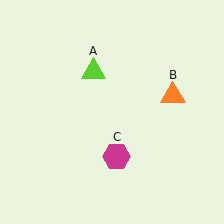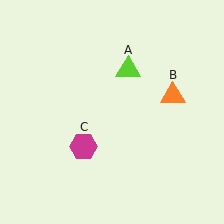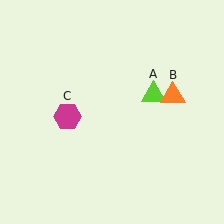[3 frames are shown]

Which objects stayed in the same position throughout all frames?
Orange triangle (object B) remained stationary.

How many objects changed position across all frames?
2 objects changed position: lime triangle (object A), magenta hexagon (object C).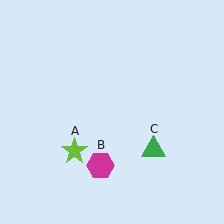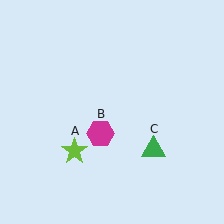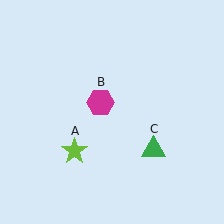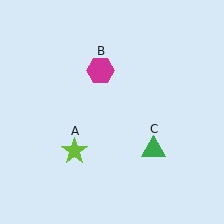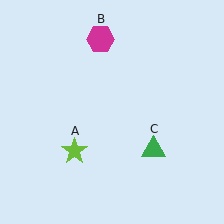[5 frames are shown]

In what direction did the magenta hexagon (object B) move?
The magenta hexagon (object B) moved up.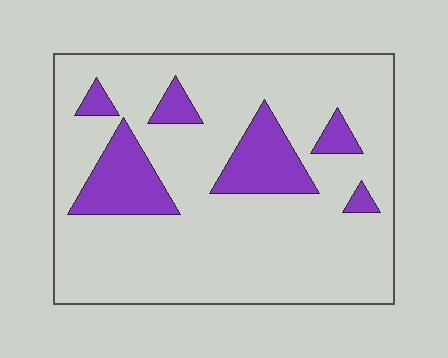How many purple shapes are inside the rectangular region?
6.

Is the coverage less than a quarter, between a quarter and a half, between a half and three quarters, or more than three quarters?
Less than a quarter.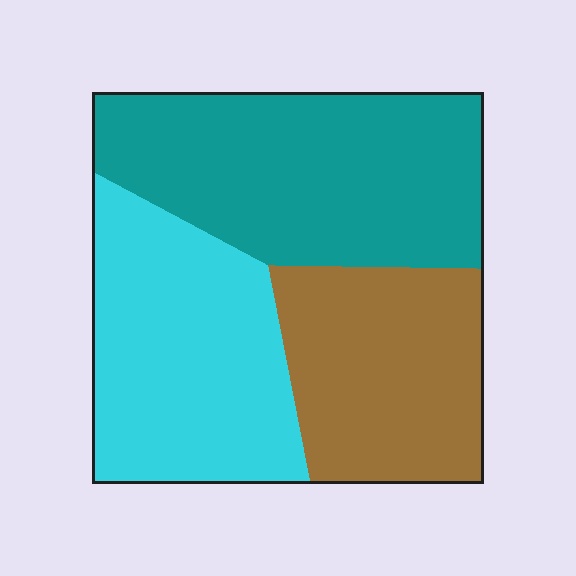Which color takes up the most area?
Teal, at roughly 40%.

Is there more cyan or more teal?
Teal.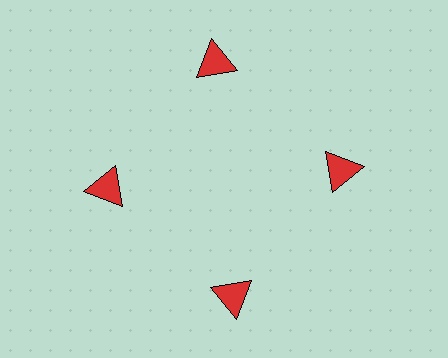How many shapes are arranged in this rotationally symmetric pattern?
There are 4 shapes, arranged in 4 groups of 1.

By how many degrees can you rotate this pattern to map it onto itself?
The pattern maps onto itself every 90 degrees of rotation.